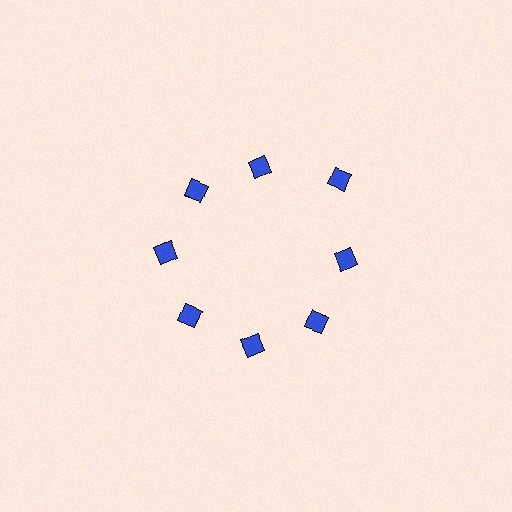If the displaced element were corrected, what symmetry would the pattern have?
It would have 8-fold rotational symmetry — the pattern would map onto itself every 45 degrees.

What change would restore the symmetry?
The symmetry would be restored by moving it inward, back onto the ring so that all 8 diamonds sit at equal angles and equal distance from the center.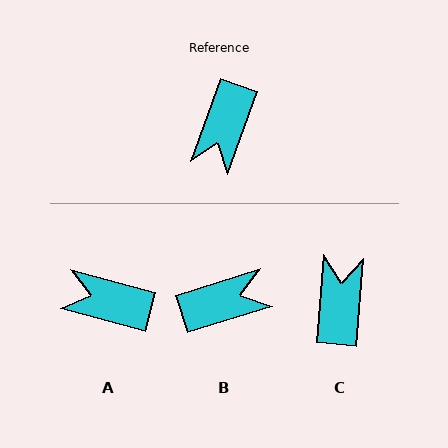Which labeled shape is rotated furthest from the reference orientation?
C, about 165 degrees away.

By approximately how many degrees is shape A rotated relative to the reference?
Approximately 85 degrees clockwise.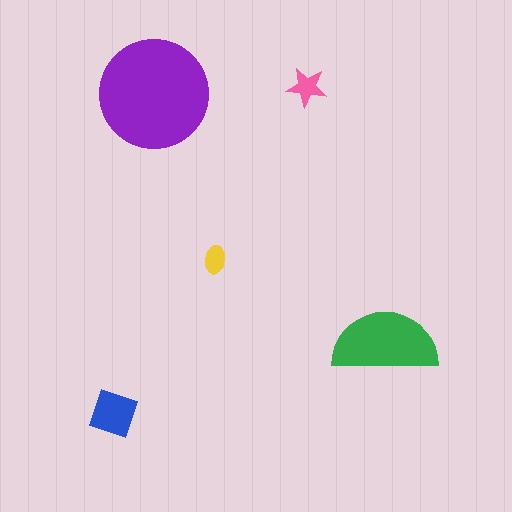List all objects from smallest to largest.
The yellow ellipse, the pink star, the blue square, the green semicircle, the purple circle.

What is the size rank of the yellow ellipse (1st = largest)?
5th.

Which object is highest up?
The pink star is topmost.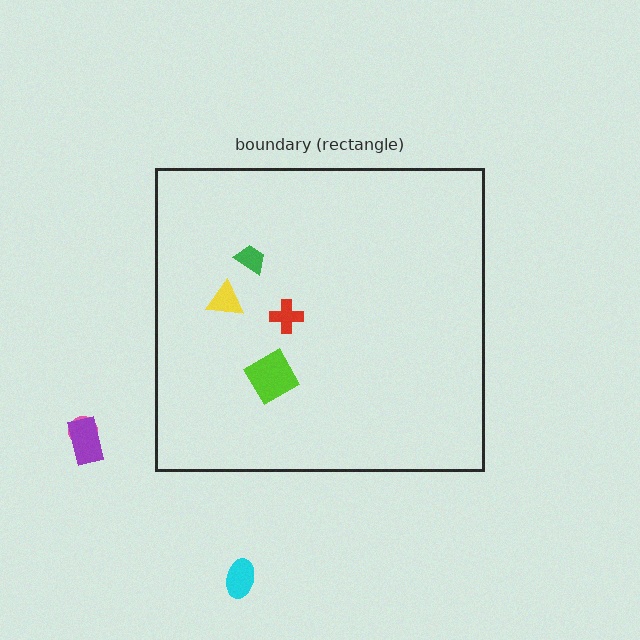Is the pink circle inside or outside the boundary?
Outside.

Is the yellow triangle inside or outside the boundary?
Inside.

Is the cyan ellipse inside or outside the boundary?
Outside.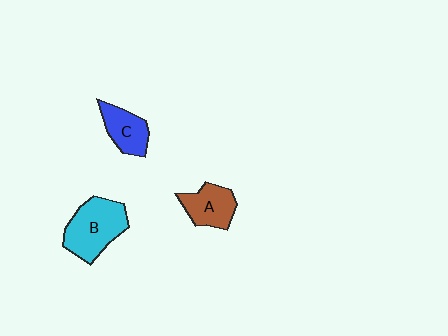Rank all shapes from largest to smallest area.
From largest to smallest: B (cyan), A (brown), C (blue).